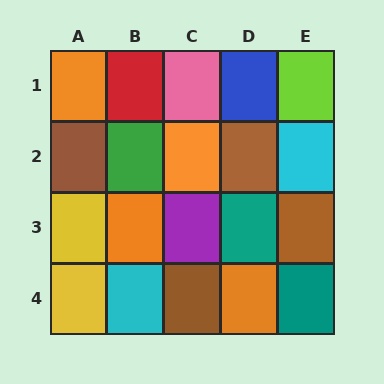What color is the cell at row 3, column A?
Yellow.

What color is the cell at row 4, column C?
Brown.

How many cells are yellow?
2 cells are yellow.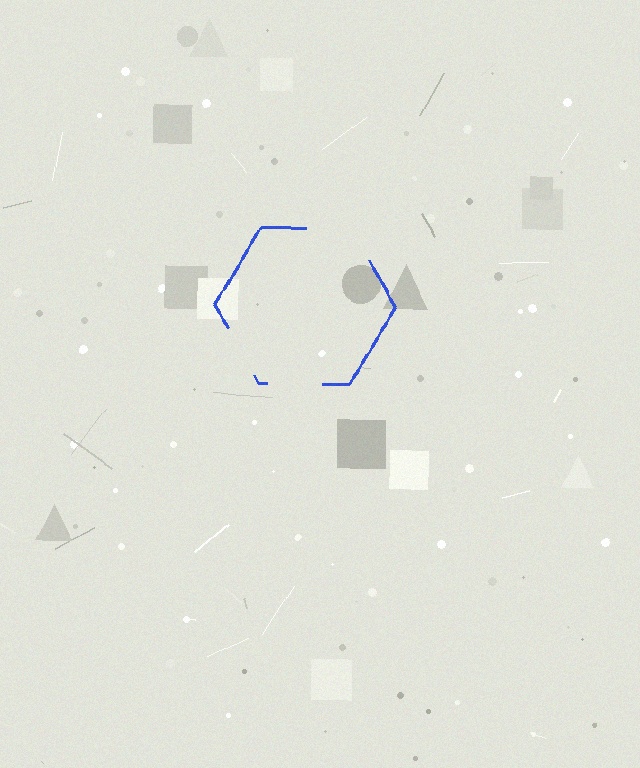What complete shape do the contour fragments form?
The contour fragments form a hexagon.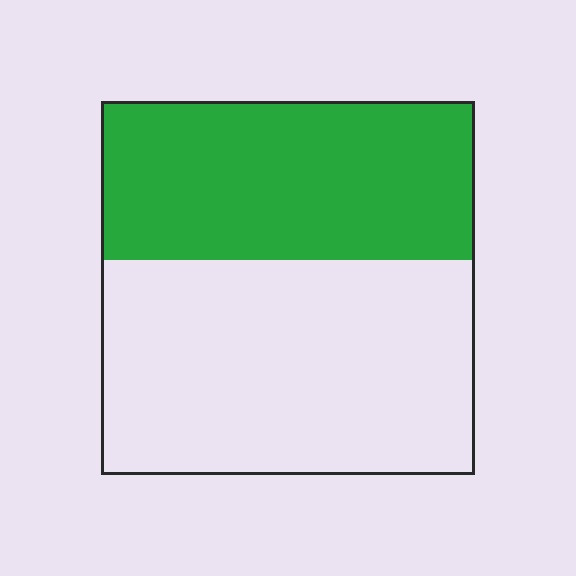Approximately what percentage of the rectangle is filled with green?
Approximately 45%.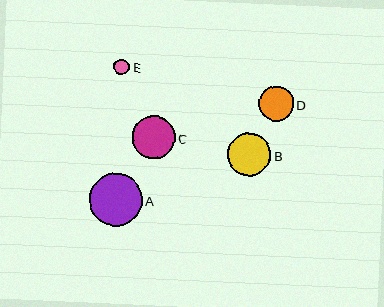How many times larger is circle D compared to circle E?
Circle D is approximately 2.2 times the size of circle E.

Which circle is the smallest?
Circle E is the smallest with a size of approximately 16 pixels.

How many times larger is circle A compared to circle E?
Circle A is approximately 3.3 times the size of circle E.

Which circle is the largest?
Circle A is the largest with a size of approximately 53 pixels.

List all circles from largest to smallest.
From largest to smallest: A, B, C, D, E.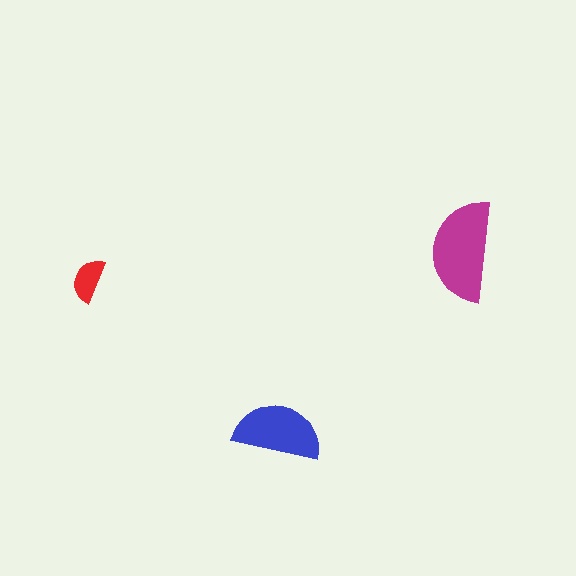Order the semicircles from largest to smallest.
the magenta one, the blue one, the red one.